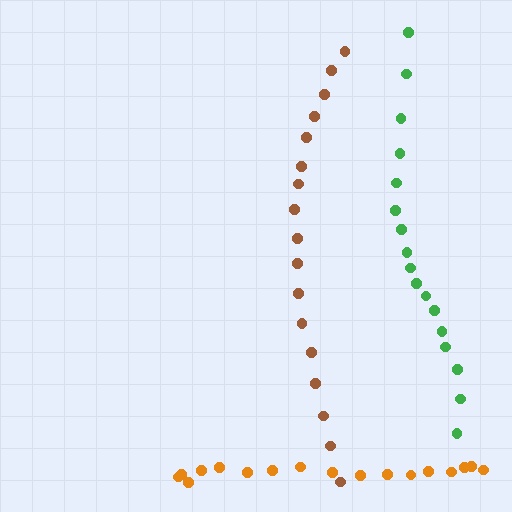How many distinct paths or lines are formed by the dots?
There are 3 distinct paths.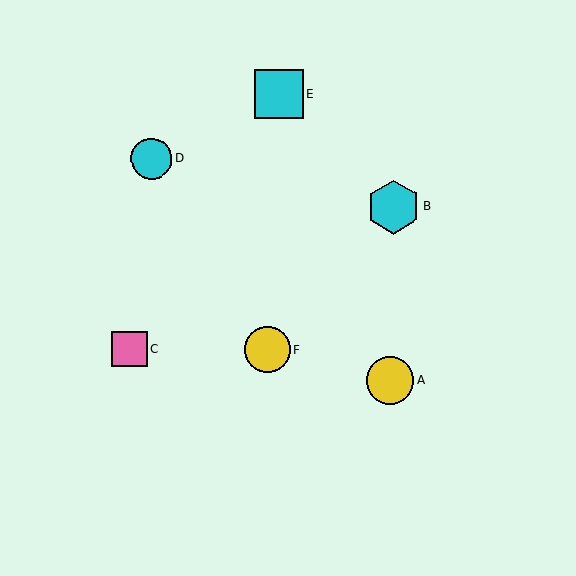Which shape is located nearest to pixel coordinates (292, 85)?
The cyan square (labeled E) at (279, 94) is nearest to that location.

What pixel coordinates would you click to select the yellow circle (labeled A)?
Click at (390, 380) to select the yellow circle A.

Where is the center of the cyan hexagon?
The center of the cyan hexagon is at (393, 207).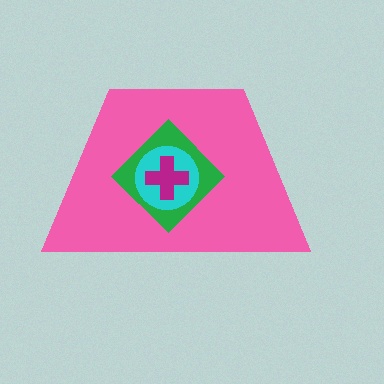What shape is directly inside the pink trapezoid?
The green diamond.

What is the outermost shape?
The pink trapezoid.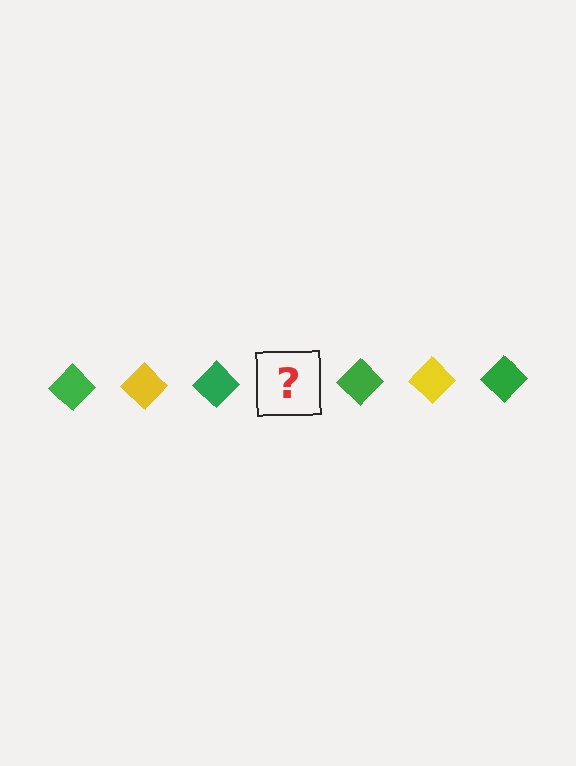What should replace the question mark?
The question mark should be replaced with a yellow diamond.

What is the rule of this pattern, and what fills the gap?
The rule is that the pattern cycles through green, yellow diamonds. The gap should be filled with a yellow diamond.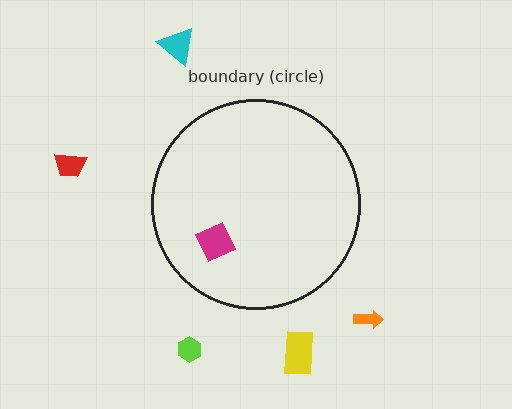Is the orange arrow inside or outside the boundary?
Outside.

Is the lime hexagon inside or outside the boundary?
Outside.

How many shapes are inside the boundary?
1 inside, 5 outside.